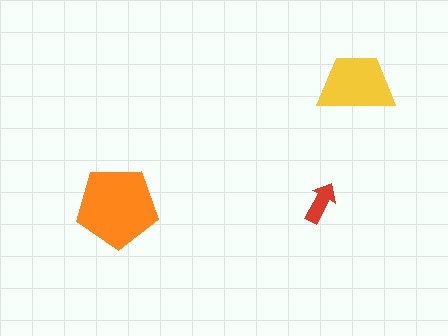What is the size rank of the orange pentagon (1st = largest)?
1st.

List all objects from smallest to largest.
The red arrow, the yellow trapezoid, the orange pentagon.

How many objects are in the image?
There are 3 objects in the image.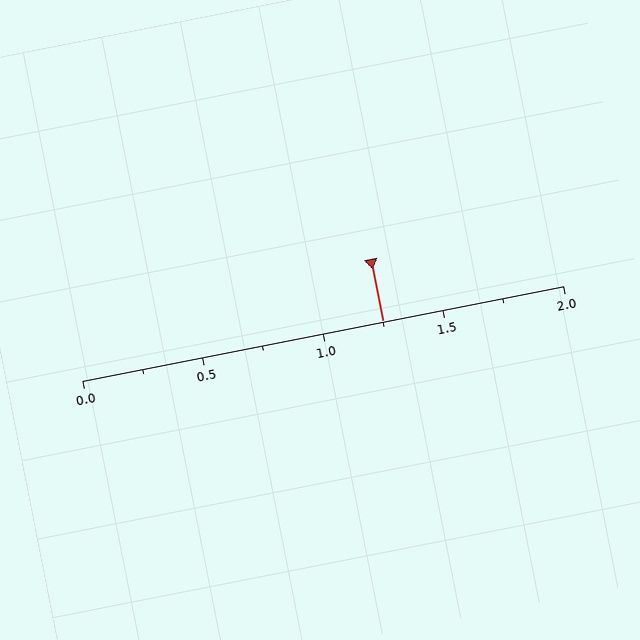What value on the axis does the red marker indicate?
The marker indicates approximately 1.25.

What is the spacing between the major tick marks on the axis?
The major ticks are spaced 0.5 apart.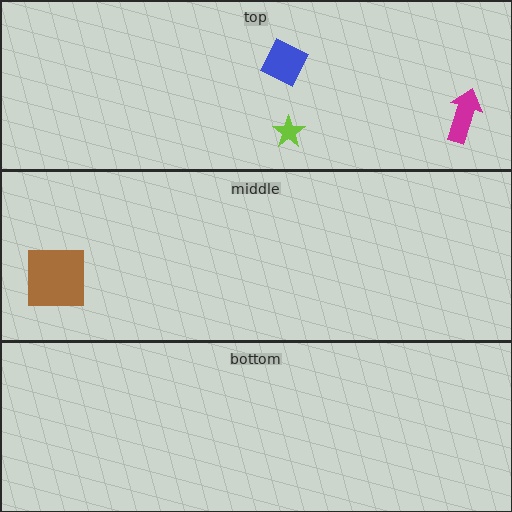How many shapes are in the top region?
3.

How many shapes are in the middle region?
1.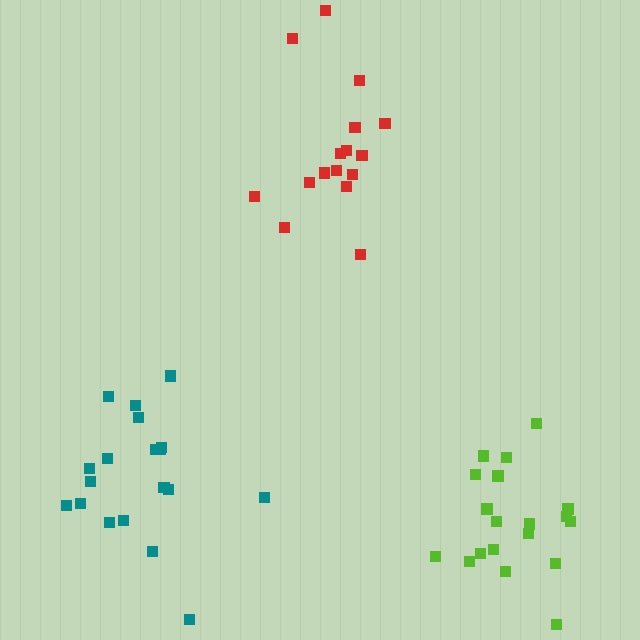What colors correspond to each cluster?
The clusters are colored: lime, red, teal.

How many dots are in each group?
Group 1: 19 dots, Group 2: 16 dots, Group 3: 19 dots (54 total).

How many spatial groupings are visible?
There are 3 spatial groupings.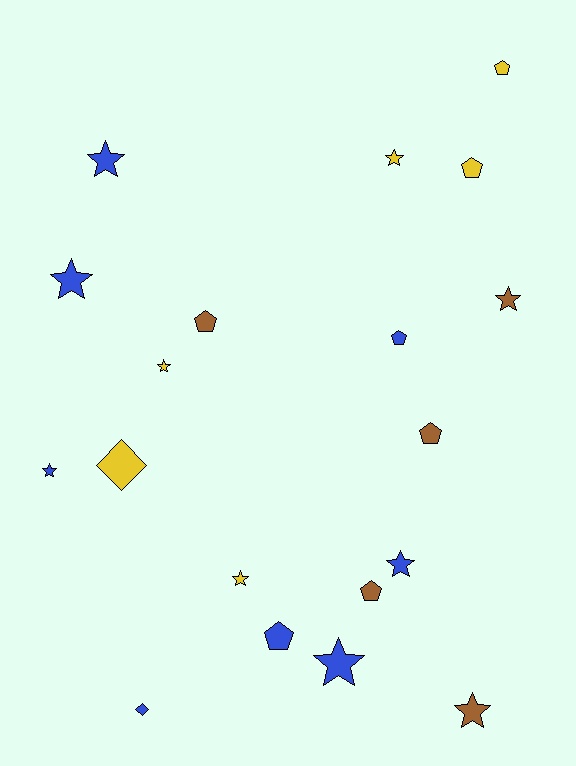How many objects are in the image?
There are 19 objects.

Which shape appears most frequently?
Star, with 10 objects.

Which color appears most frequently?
Blue, with 8 objects.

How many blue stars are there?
There are 5 blue stars.